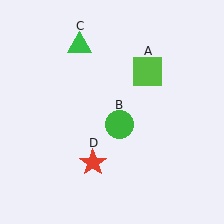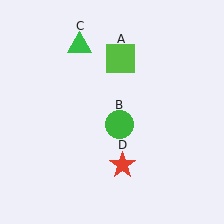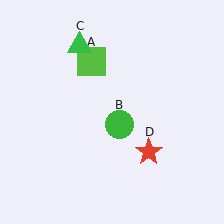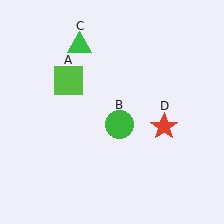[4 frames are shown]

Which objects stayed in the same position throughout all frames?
Green circle (object B) and green triangle (object C) remained stationary.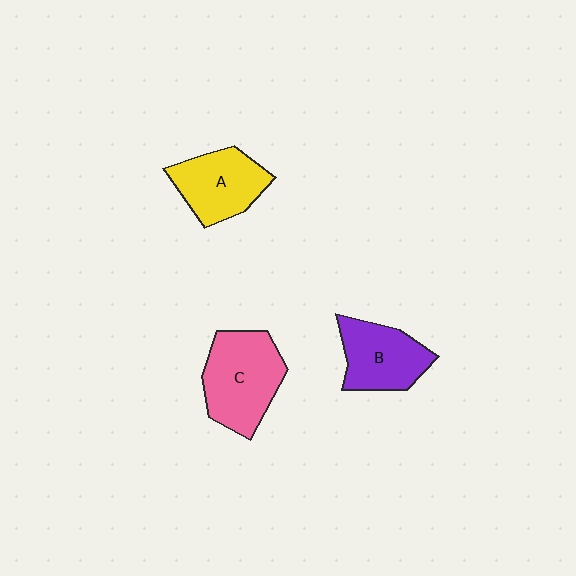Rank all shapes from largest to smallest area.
From largest to smallest: C (pink), A (yellow), B (purple).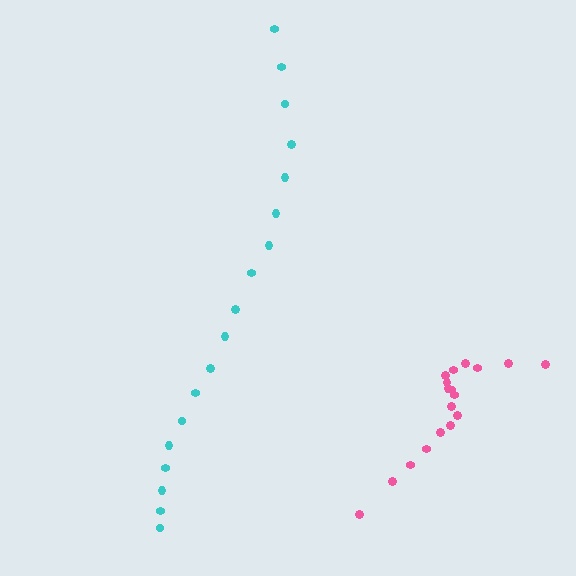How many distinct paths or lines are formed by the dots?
There are 2 distinct paths.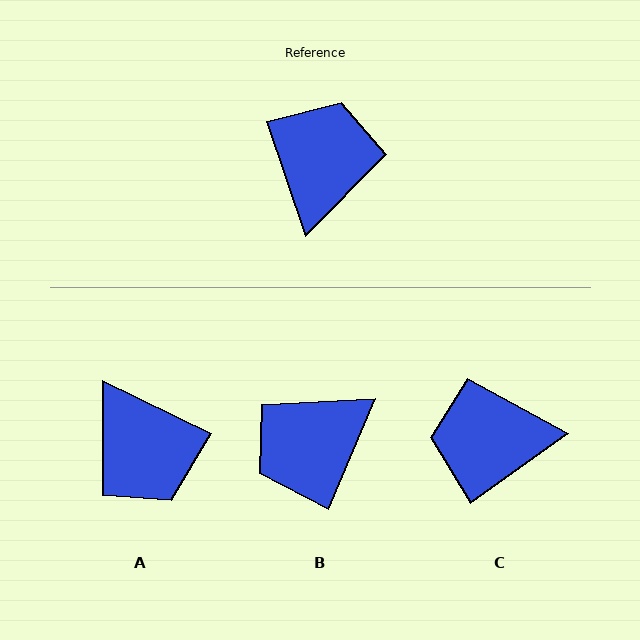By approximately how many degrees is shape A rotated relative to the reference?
Approximately 135 degrees clockwise.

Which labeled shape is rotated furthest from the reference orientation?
B, about 138 degrees away.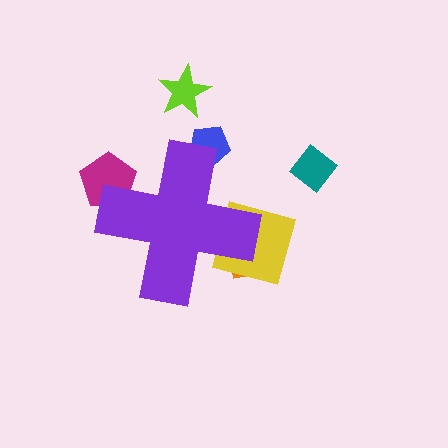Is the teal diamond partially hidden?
No, the teal diamond is fully visible.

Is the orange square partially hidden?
Yes, the orange square is partially hidden behind the purple cross.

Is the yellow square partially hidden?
Yes, the yellow square is partially hidden behind the purple cross.